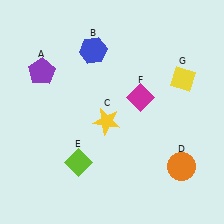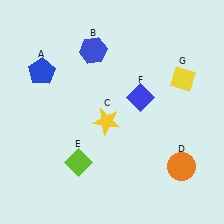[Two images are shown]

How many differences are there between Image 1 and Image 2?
There are 2 differences between the two images.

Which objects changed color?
A changed from purple to blue. F changed from magenta to blue.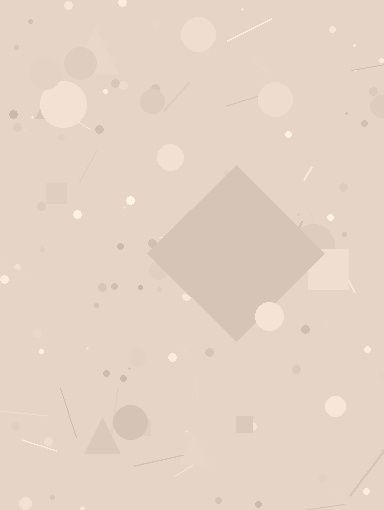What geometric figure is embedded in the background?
A diamond is embedded in the background.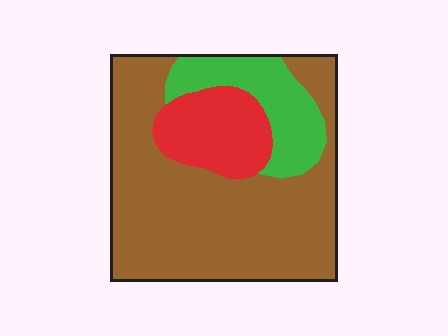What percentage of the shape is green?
Green covers 17% of the shape.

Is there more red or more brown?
Brown.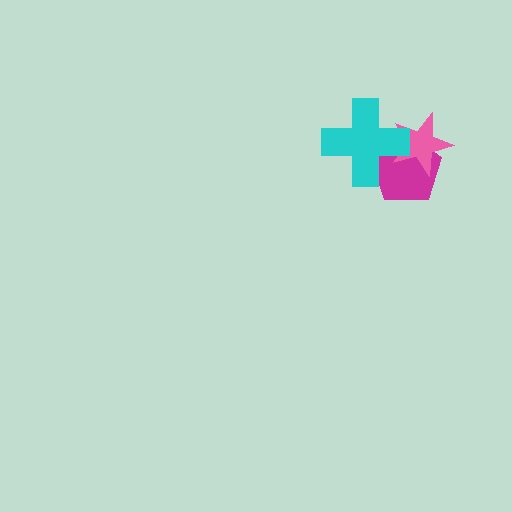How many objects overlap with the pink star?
2 objects overlap with the pink star.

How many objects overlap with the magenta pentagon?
2 objects overlap with the magenta pentagon.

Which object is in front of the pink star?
The cyan cross is in front of the pink star.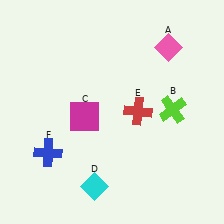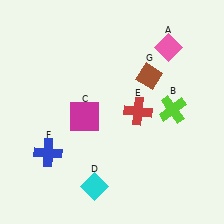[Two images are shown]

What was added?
A brown diamond (G) was added in Image 2.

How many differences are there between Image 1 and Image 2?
There is 1 difference between the two images.